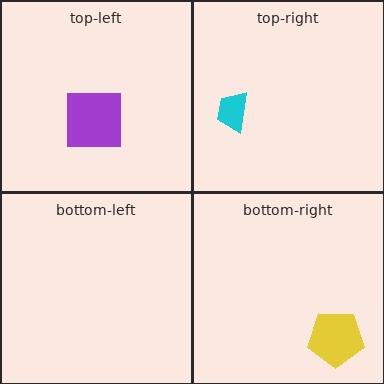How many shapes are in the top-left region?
1.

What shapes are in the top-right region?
The cyan trapezoid.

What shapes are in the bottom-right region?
The yellow pentagon.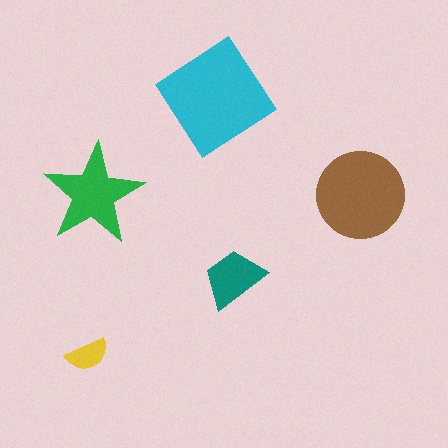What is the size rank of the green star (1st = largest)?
3rd.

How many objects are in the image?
There are 5 objects in the image.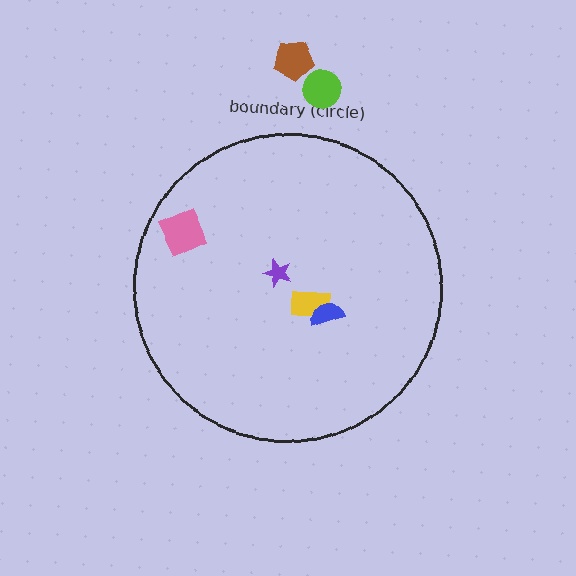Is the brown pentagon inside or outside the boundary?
Outside.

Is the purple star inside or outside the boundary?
Inside.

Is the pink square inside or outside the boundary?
Inside.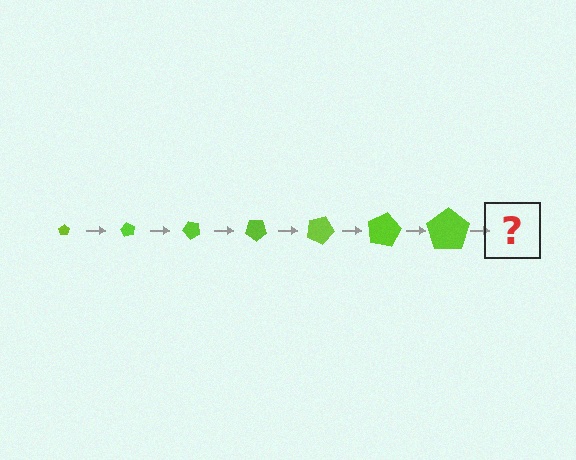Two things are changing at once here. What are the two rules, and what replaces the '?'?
The two rules are that the pentagon grows larger each step and it rotates 60 degrees each step. The '?' should be a pentagon, larger than the previous one and rotated 420 degrees from the start.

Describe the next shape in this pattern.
It should be a pentagon, larger than the previous one and rotated 420 degrees from the start.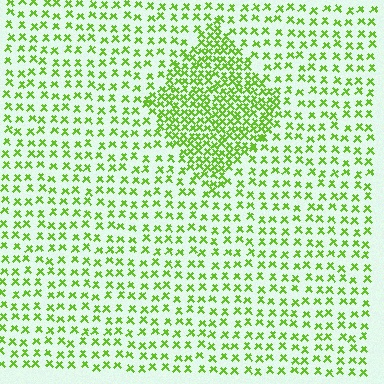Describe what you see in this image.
The image contains small lime elements arranged at two different densities. A diamond-shaped region is visible where the elements are more densely packed than the surrounding area.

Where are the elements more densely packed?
The elements are more densely packed inside the diamond boundary.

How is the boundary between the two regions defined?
The boundary is defined by a change in element density (approximately 2.3x ratio). All elements are the same color, size, and shape.